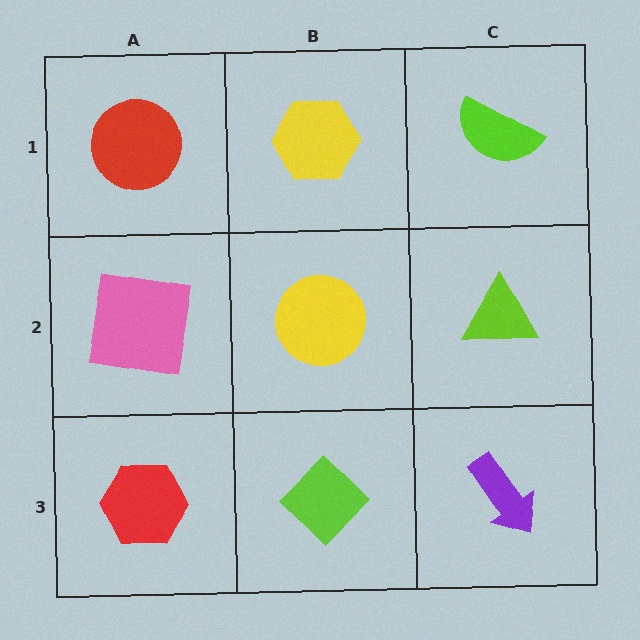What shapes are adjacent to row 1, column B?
A yellow circle (row 2, column B), a red circle (row 1, column A), a lime semicircle (row 1, column C).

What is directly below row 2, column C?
A purple arrow.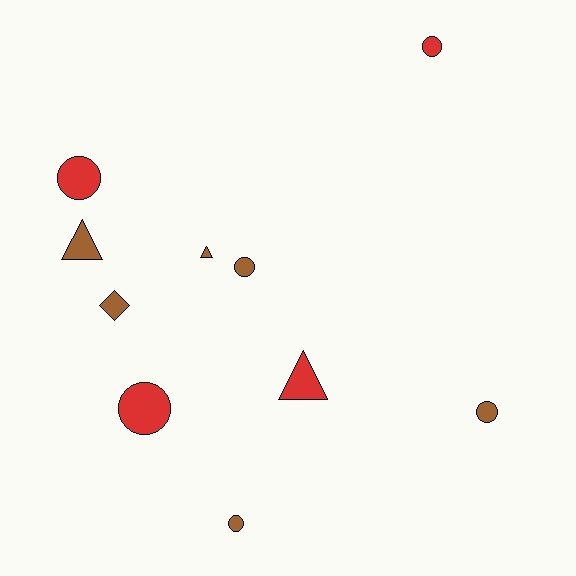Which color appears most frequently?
Brown, with 6 objects.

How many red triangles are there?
There is 1 red triangle.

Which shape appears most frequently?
Circle, with 6 objects.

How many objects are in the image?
There are 10 objects.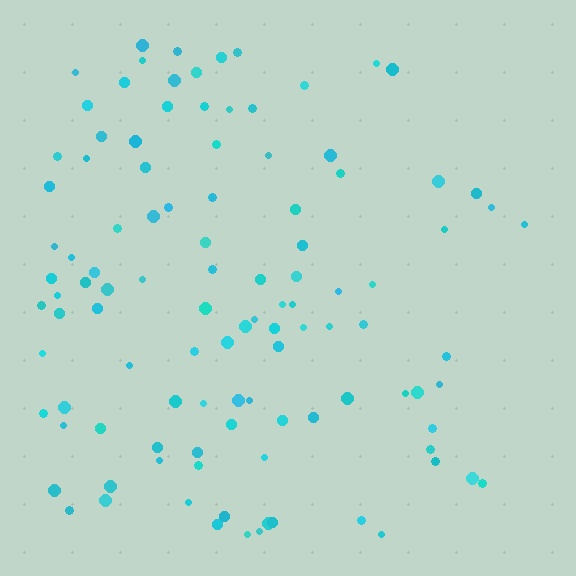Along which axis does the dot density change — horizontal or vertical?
Horizontal.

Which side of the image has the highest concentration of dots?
The left.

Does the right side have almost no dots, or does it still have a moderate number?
Still a moderate number, just noticeably fewer than the left.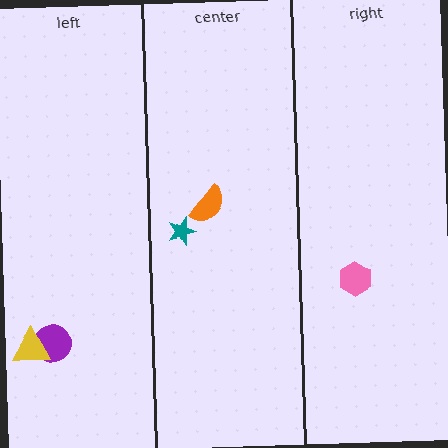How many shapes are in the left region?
2.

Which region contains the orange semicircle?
The center region.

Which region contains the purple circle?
The left region.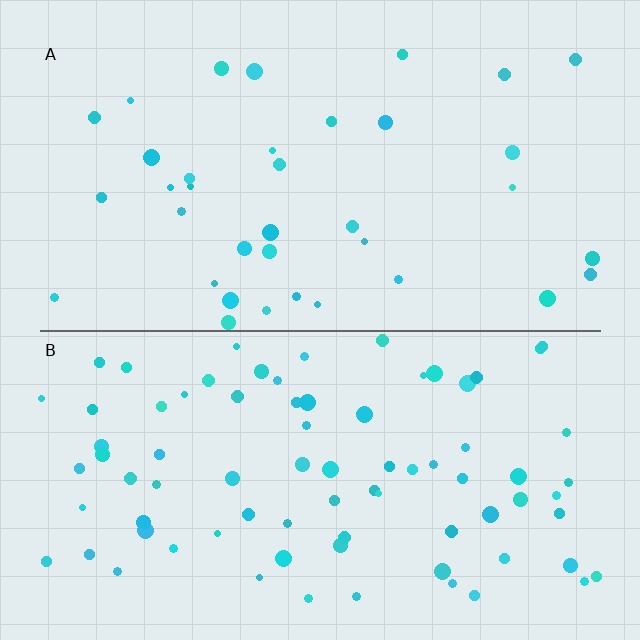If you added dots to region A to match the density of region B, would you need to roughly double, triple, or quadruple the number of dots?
Approximately double.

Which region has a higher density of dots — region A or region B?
B (the bottom).